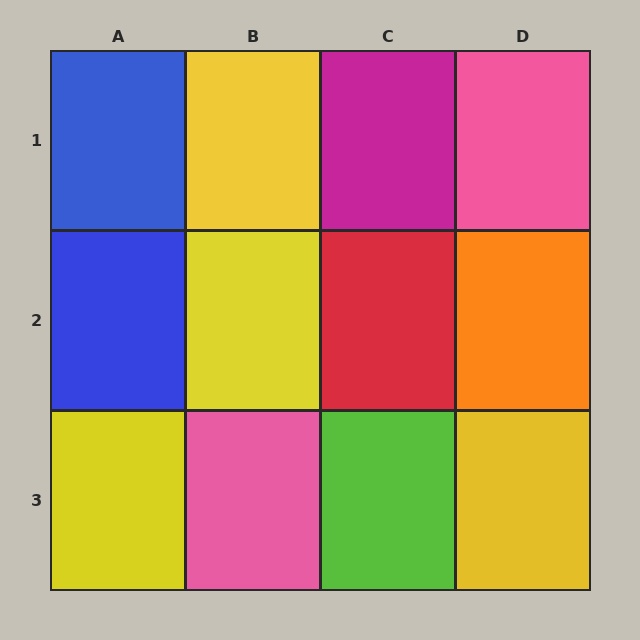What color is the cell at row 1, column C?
Magenta.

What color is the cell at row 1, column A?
Blue.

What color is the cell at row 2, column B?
Yellow.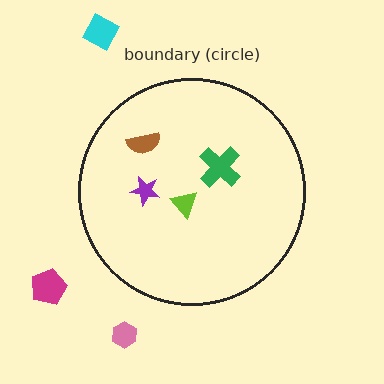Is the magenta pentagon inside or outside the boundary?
Outside.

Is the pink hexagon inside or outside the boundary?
Outside.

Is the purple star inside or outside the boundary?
Inside.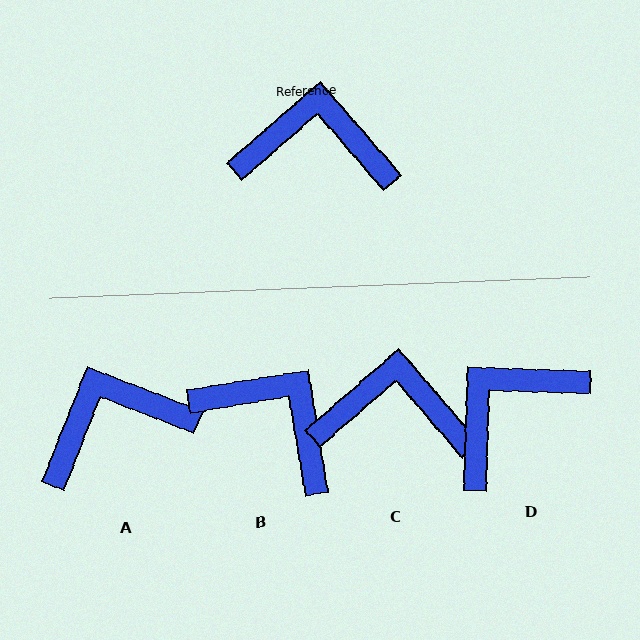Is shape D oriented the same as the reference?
No, it is off by about 47 degrees.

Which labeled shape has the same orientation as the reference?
C.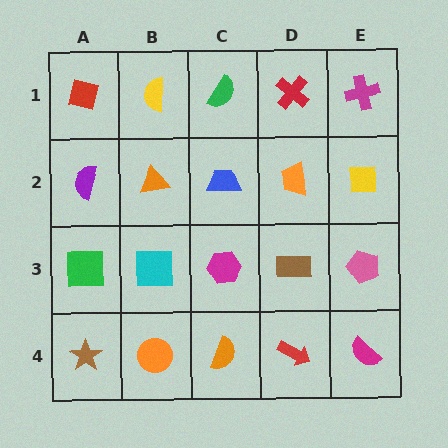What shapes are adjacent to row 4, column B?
A cyan square (row 3, column B), a brown star (row 4, column A), an orange semicircle (row 4, column C).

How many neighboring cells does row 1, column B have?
3.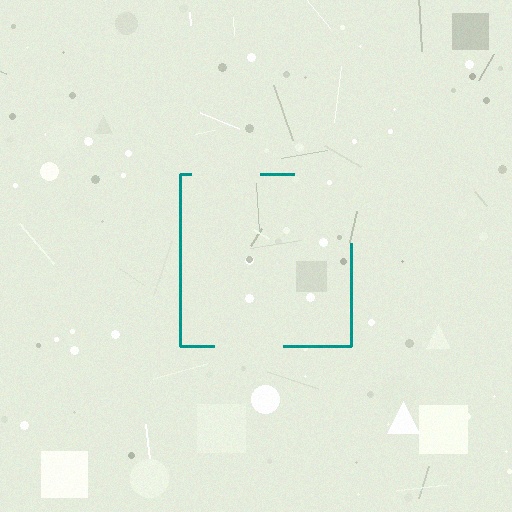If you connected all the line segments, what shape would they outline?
They would outline a square.